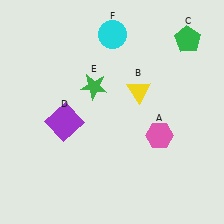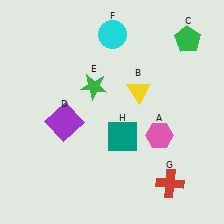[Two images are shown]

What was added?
A red cross (G), a teal square (H) were added in Image 2.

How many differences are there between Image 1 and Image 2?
There are 2 differences between the two images.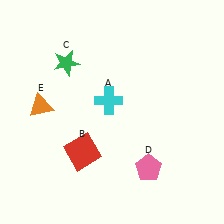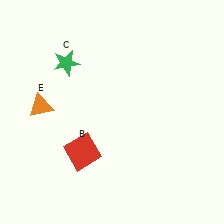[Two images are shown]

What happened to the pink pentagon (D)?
The pink pentagon (D) was removed in Image 2. It was in the bottom-right area of Image 1.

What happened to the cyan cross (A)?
The cyan cross (A) was removed in Image 2. It was in the top-left area of Image 1.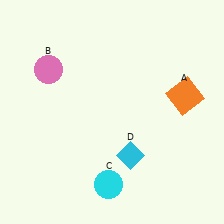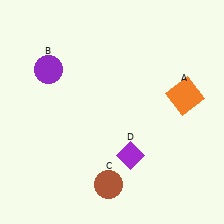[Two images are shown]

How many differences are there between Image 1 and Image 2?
There are 3 differences between the two images.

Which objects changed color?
B changed from pink to purple. C changed from cyan to brown. D changed from cyan to purple.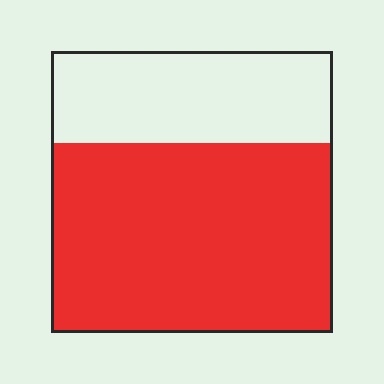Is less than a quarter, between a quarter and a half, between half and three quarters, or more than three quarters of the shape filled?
Between half and three quarters.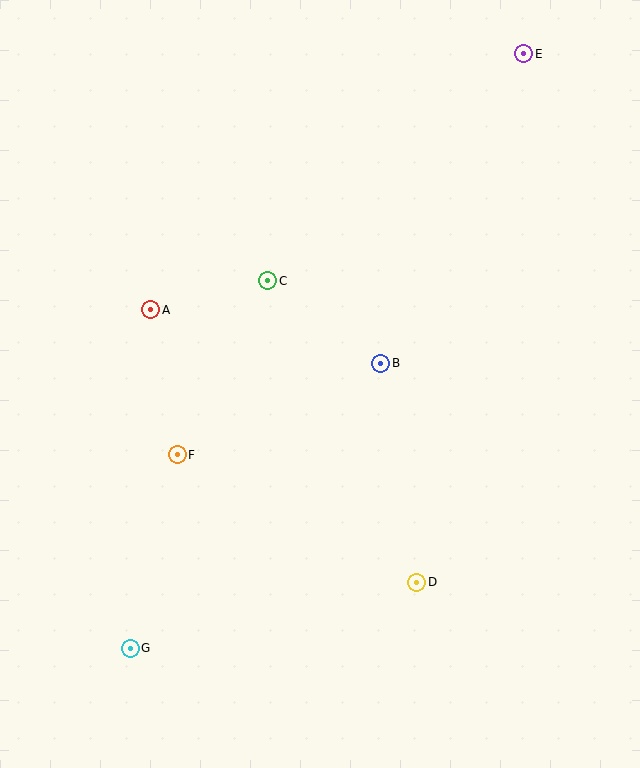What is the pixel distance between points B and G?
The distance between B and G is 379 pixels.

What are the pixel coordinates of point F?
Point F is at (177, 455).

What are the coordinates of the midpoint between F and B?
The midpoint between F and B is at (279, 409).